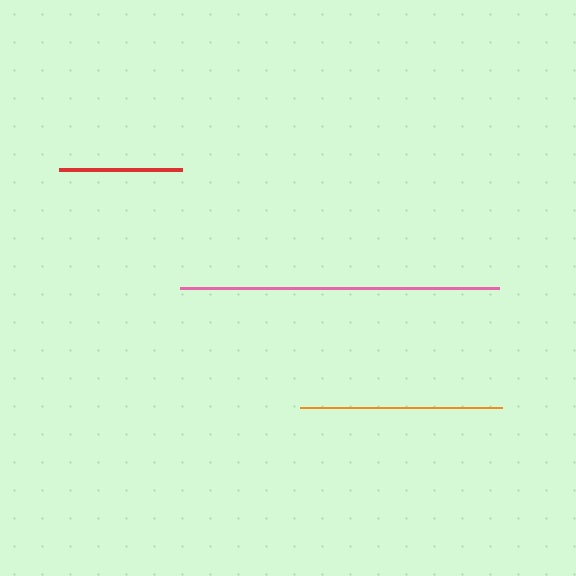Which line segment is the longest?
The pink line is the longest at approximately 318 pixels.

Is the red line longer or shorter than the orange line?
The orange line is longer than the red line.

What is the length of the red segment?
The red segment is approximately 123 pixels long.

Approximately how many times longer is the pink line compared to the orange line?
The pink line is approximately 1.6 times the length of the orange line.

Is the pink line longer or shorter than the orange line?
The pink line is longer than the orange line.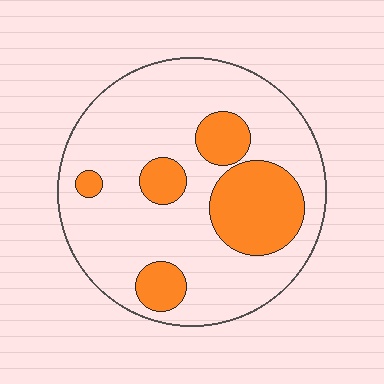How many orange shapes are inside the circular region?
5.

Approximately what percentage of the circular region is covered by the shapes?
Approximately 25%.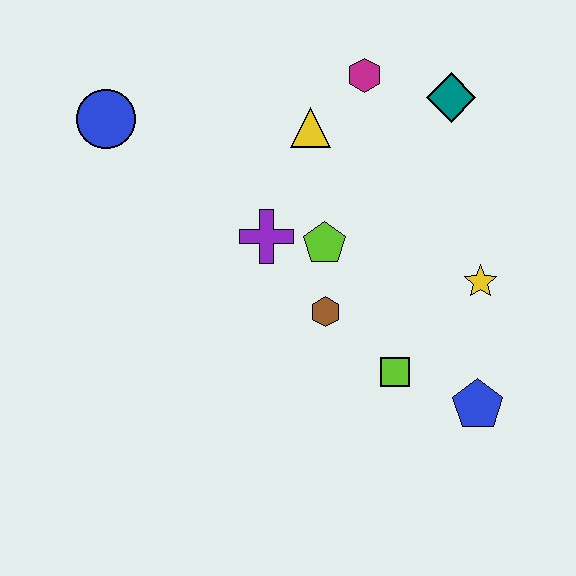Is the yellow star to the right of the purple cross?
Yes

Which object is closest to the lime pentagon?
The purple cross is closest to the lime pentagon.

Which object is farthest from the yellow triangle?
The blue pentagon is farthest from the yellow triangle.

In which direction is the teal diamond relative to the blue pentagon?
The teal diamond is above the blue pentagon.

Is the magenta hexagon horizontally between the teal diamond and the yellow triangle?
Yes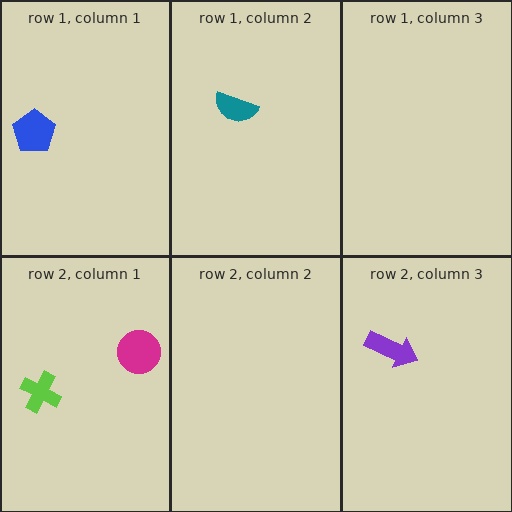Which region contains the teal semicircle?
The row 1, column 2 region.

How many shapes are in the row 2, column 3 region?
1.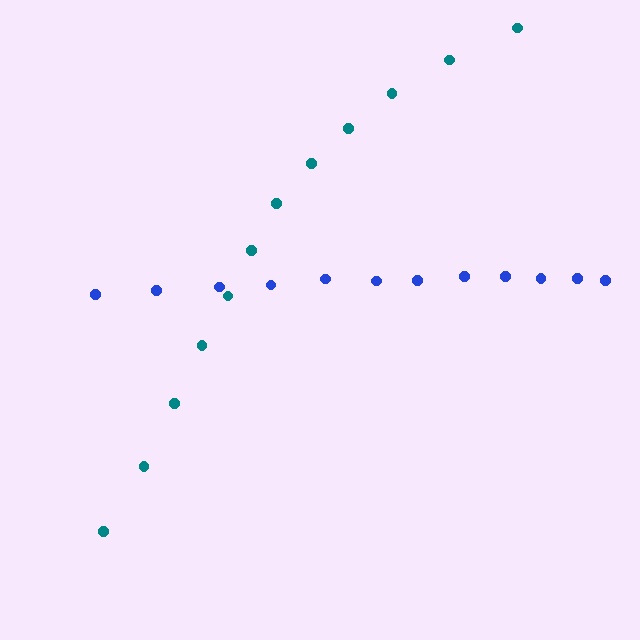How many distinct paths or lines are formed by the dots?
There are 2 distinct paths.